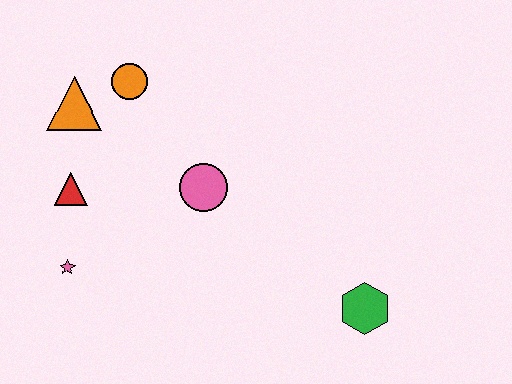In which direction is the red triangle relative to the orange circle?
The red triangle is below the orange circle.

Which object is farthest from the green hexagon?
The orange triangle is farthest from the green hexagon.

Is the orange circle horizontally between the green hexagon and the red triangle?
Yes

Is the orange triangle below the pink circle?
No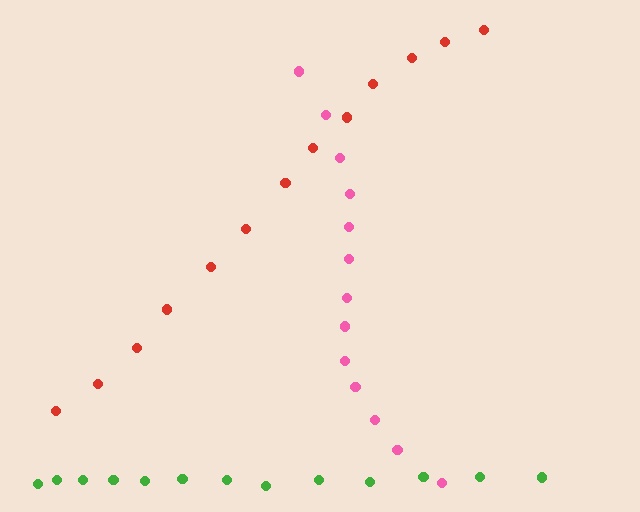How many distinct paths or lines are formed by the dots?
There are 3 distinct paths.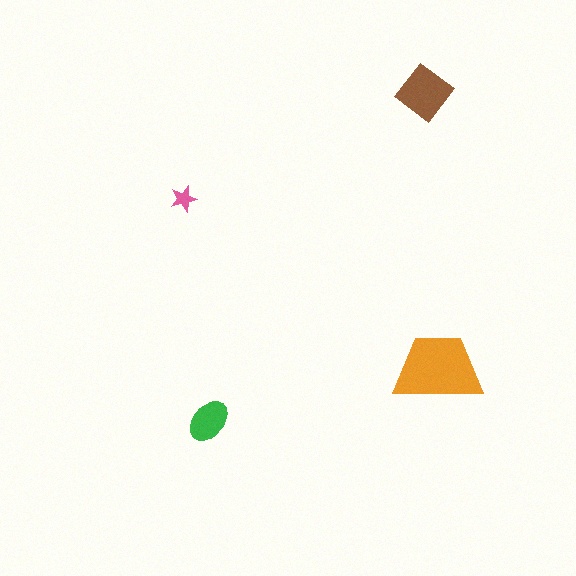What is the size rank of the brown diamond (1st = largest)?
2nd.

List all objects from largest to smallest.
The orange trapezoid, the brown diamond, the green ellipse, the pink star.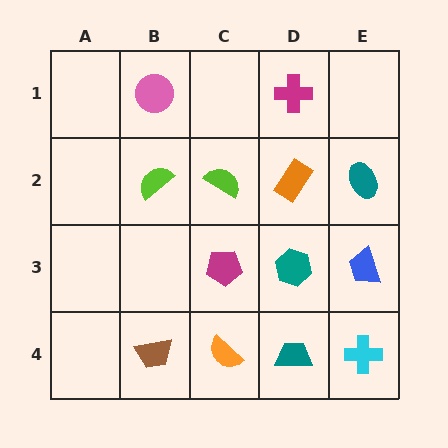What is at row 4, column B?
A brown trapezoid.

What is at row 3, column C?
A magenta pentagon.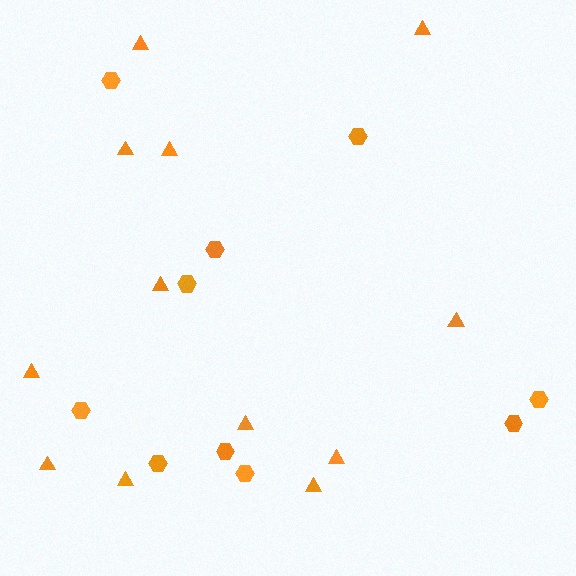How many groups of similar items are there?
There are 2 groups: one group of hexagons (10) and one group of triangles (12).